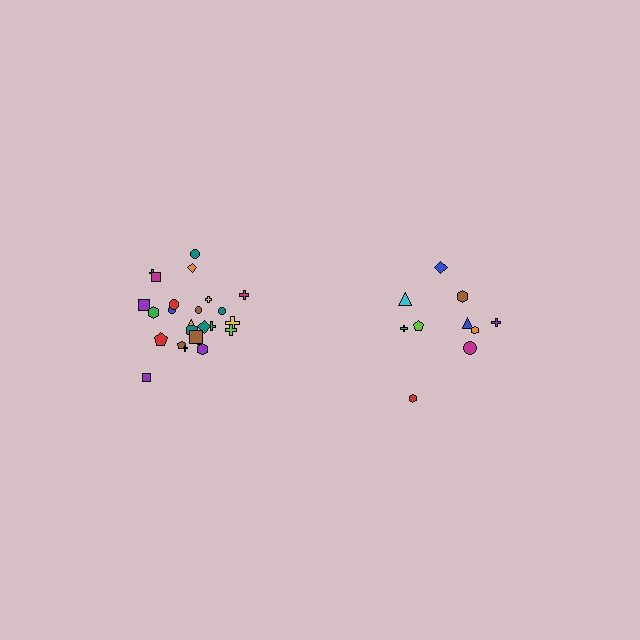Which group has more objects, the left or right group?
The left group.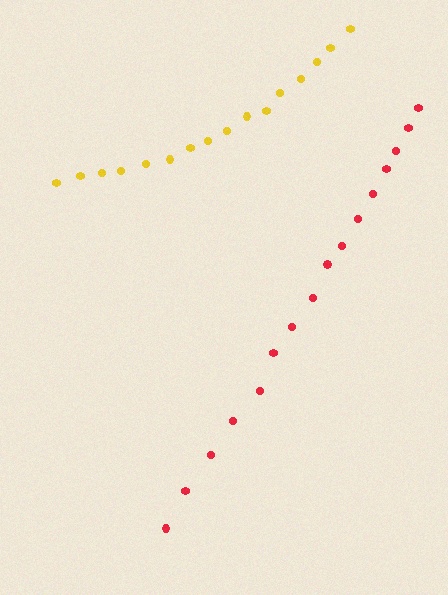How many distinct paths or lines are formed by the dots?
There are 2 distinct paths.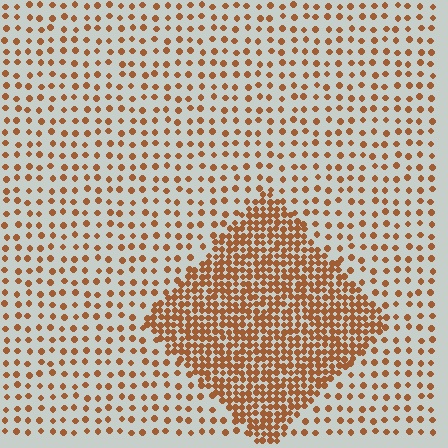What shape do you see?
I see a diamond.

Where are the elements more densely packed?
The elements are more densely packed inside the diamond boundary.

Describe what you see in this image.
The image contains small brown elements arranged at two different densities. A diamond-shaped region is visible where the elements are more densely packed than the surrounding area.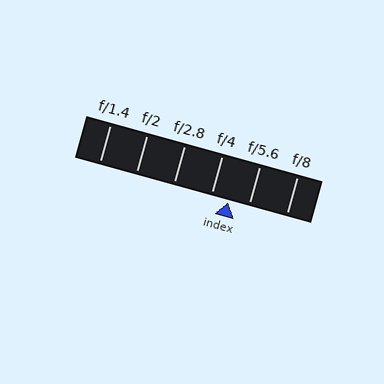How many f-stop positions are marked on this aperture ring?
There are 6 f-stop positions marked.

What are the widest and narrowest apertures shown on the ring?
The widest aperture shown is f/1.4 and the narrowest is f/8.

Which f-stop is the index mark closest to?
The index mark is closest to f/4.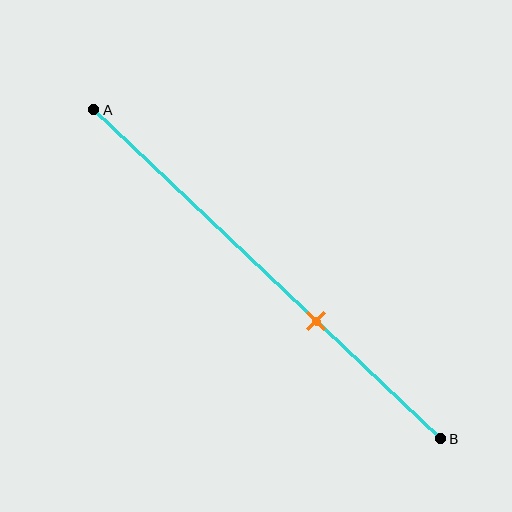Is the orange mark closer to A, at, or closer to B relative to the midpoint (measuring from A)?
The orange mark is closer to point B than the midpoint of segment AB.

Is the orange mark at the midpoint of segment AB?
No, the mark is at about 65% from A, not at the 50% midpoint.